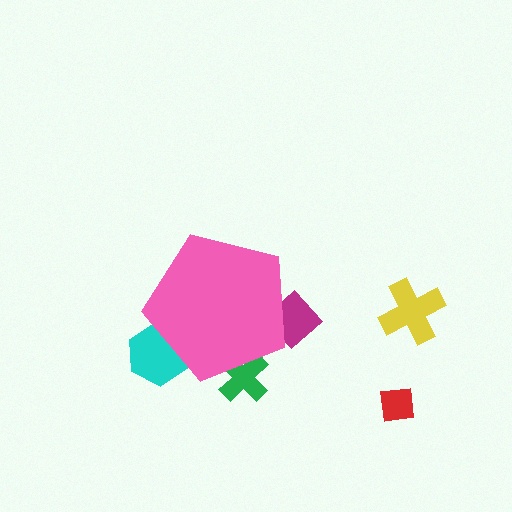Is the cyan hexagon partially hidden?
Yes, the cyan hexagon is partially hidden behind the pink pentagon.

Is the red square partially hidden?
No, the red square is fully visible.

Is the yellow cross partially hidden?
No, the yellow cross is fully visible.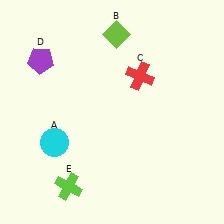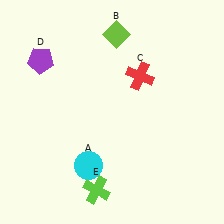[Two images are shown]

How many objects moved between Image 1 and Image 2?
2 objects moved between the two images.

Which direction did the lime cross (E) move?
The lime cross (E) moved right.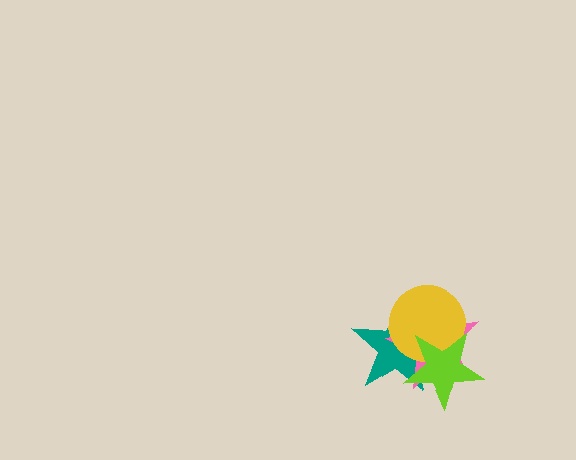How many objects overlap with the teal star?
3 objects overlap with the teal star.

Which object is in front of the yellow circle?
The lime star is in front of the yellow circle.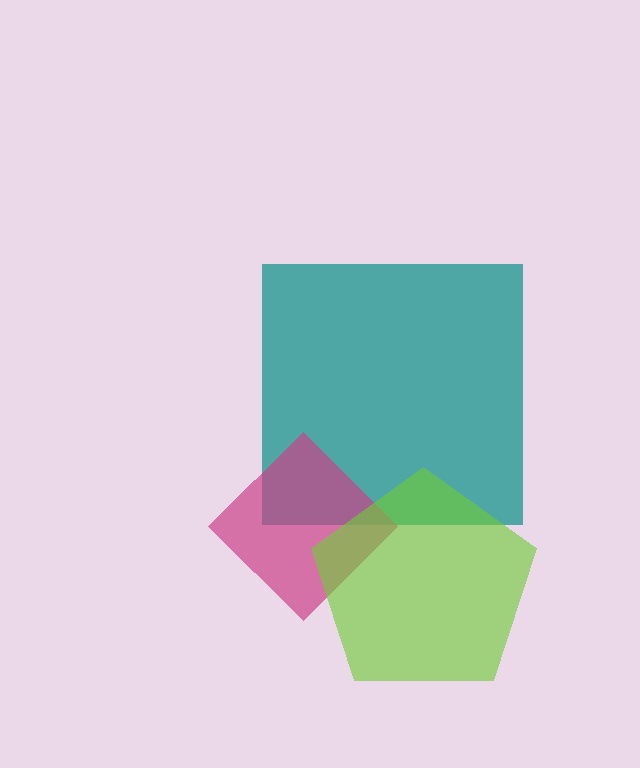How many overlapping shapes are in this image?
There are 3 overlapping shapes in the image.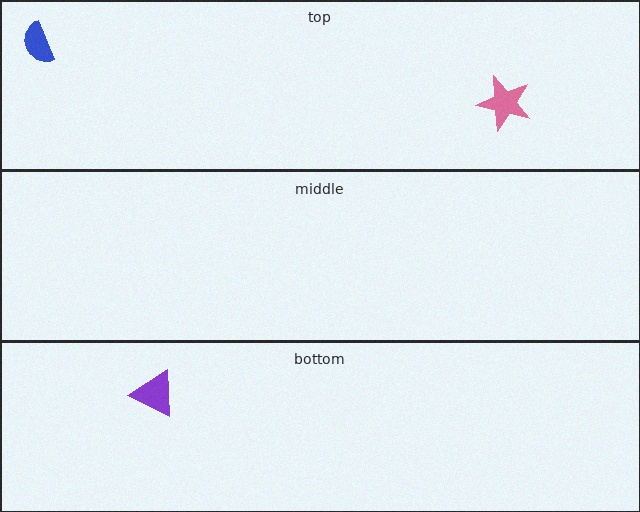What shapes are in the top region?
The pink star, the blue semicircle.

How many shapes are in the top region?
2.